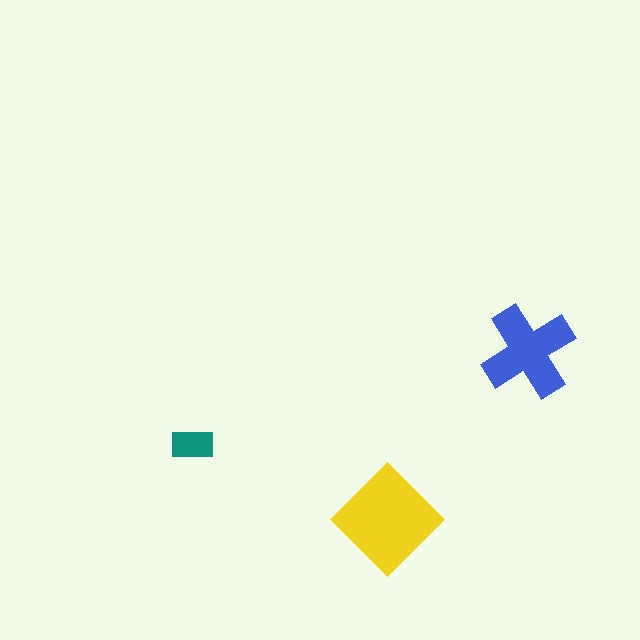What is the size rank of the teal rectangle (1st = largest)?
3rd.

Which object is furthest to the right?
The blue cross is rightmost.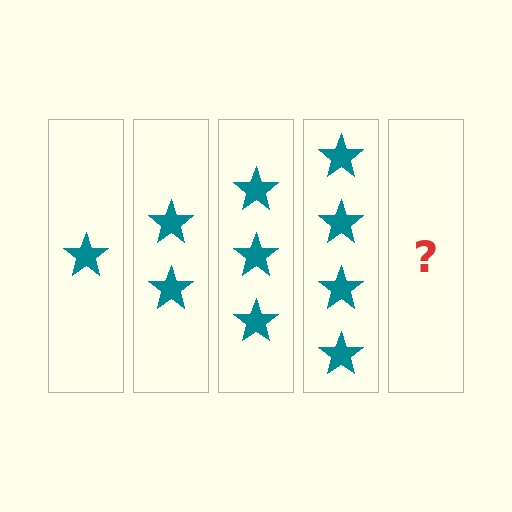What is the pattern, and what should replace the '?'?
The pattern is that each step adds one more star. The '?' should be 5 stars.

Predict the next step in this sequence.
The next step is 5 stars.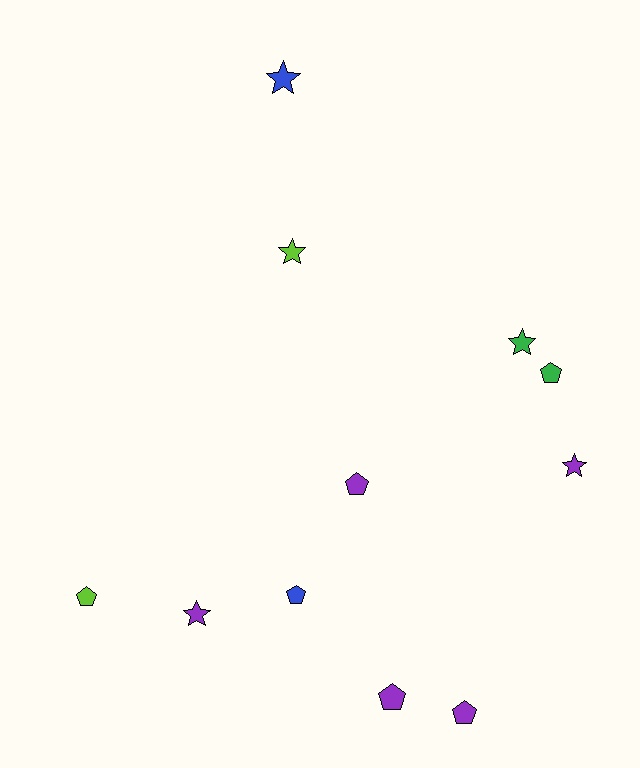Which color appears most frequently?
Purple, with 5 objects.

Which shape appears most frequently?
Pentagon, with 6 objects.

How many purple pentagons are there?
There are 3 purple pentagons.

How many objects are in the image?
There are 11 objects.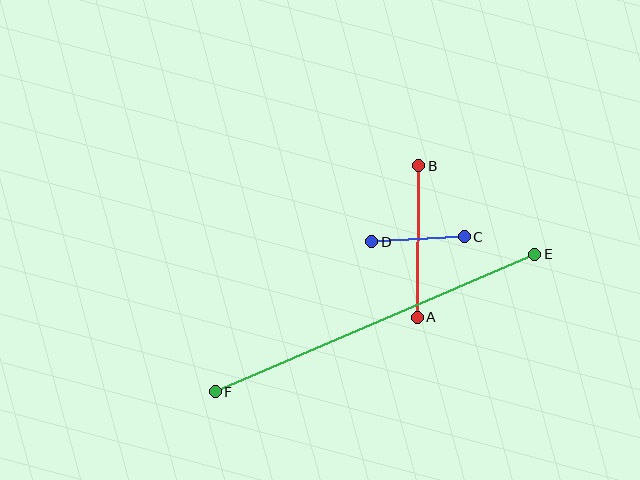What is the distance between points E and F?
The distance is approximately 348 pixels.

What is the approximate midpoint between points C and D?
The midpoint is at approximately (418, 239) pixels.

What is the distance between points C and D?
The distance is approximately 93 pixels.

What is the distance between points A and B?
The distance is approximately 152 pixels.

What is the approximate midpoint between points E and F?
The midpoint is at approximately (375, 323) pixels.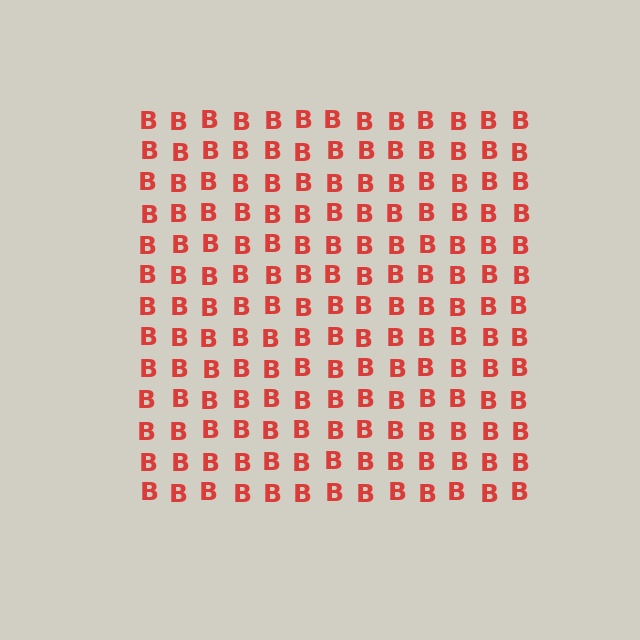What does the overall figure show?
The overall figure shows a square.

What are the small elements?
The small elements are letter B's.